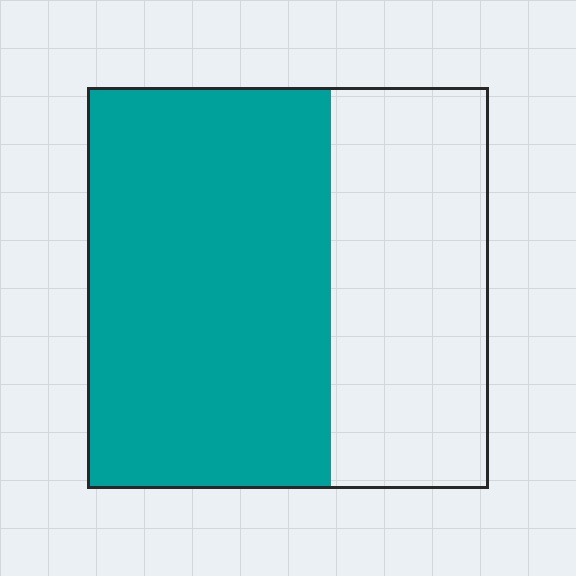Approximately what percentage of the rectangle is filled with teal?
Approximately 60%.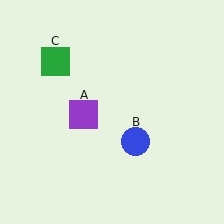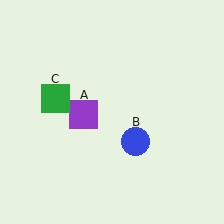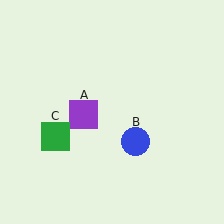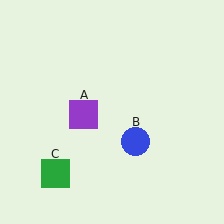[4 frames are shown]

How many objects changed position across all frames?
1 object changed position: green square (object C).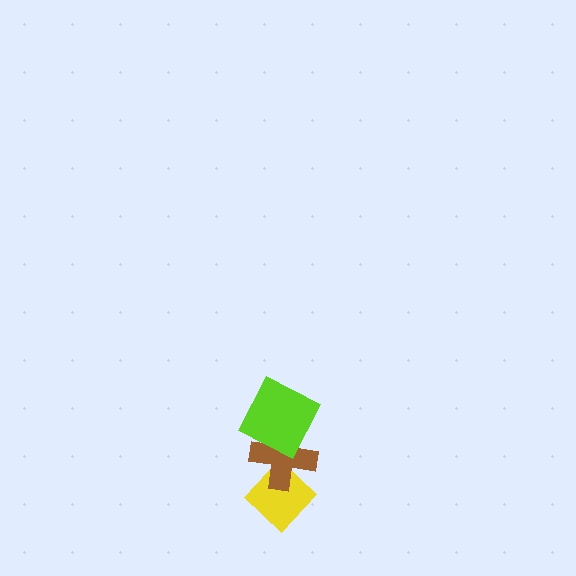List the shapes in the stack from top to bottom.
From top to bottom: the lime square, the brown cross, the yellow diamond.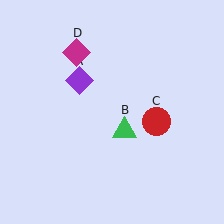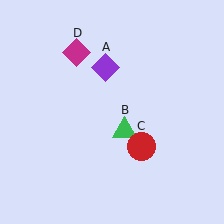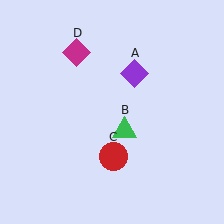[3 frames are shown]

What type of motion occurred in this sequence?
The purple diamond (object A), red circle (object C) rotated clockwise around the center of the scene.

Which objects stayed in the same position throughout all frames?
Green triangle (object B) and magenta diamond (object D) remained stationary.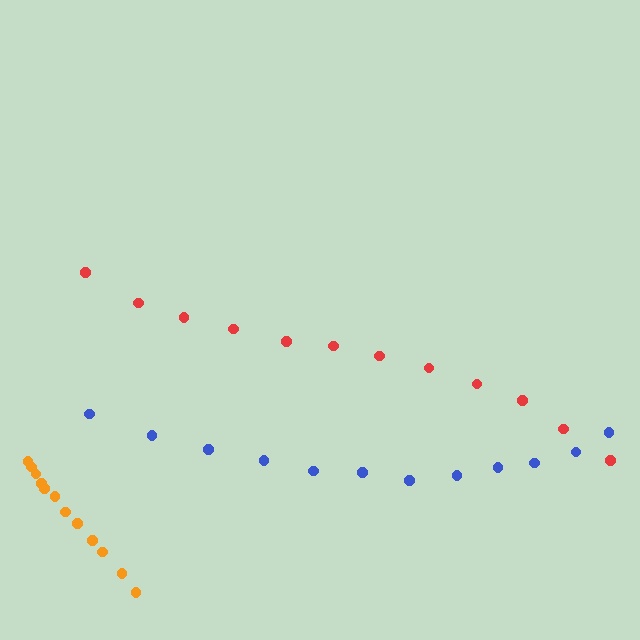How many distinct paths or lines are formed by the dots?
There are 3 distinct paths.